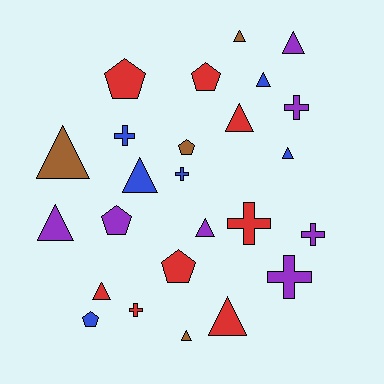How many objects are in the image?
There are 25 objects.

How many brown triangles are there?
There are 3 brown triangles.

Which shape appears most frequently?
Triangle, with 12 objects.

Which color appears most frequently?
Red, with 8 objects.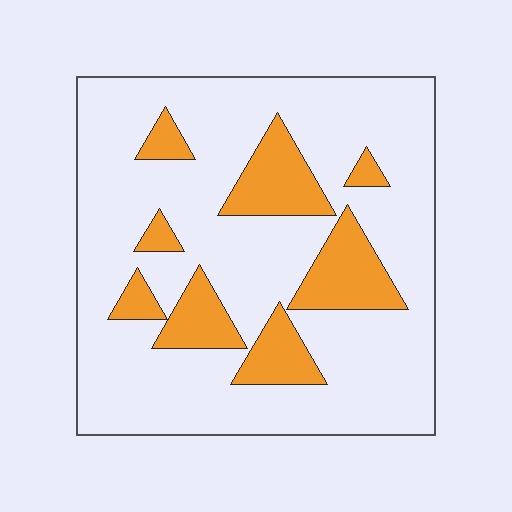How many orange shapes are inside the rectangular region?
8.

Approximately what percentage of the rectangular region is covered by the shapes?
Approximately 20%.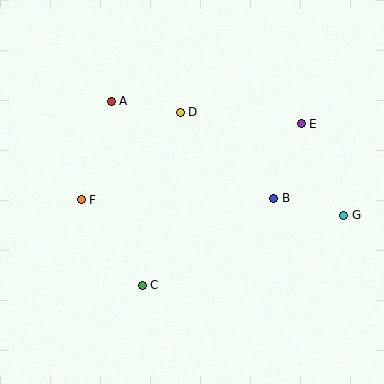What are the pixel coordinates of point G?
Point G is at (344, 215).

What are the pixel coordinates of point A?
Point A is at (111, 101).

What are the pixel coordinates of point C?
Point C is at (142, 285).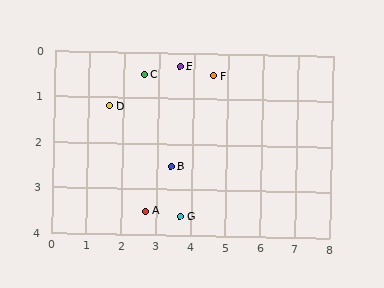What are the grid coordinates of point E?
Point E is at approximately (3.6, 0.3).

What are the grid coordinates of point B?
Point B is at approximately (3.4, 2.5).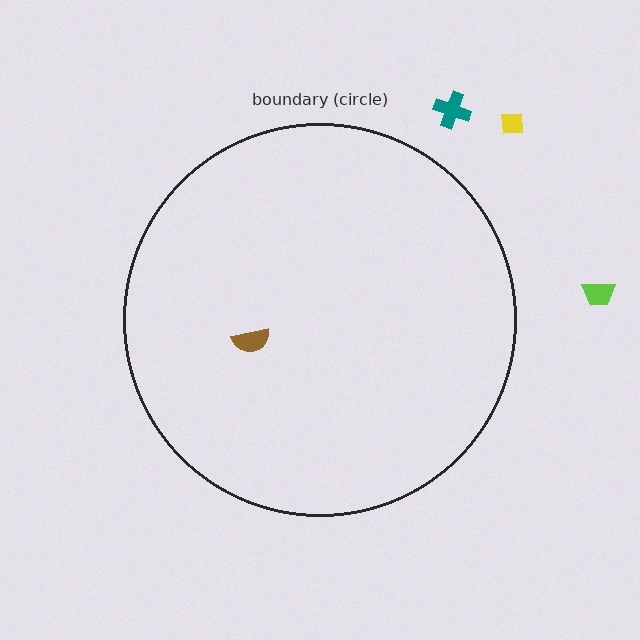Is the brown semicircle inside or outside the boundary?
Inside.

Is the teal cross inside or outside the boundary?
Outside.